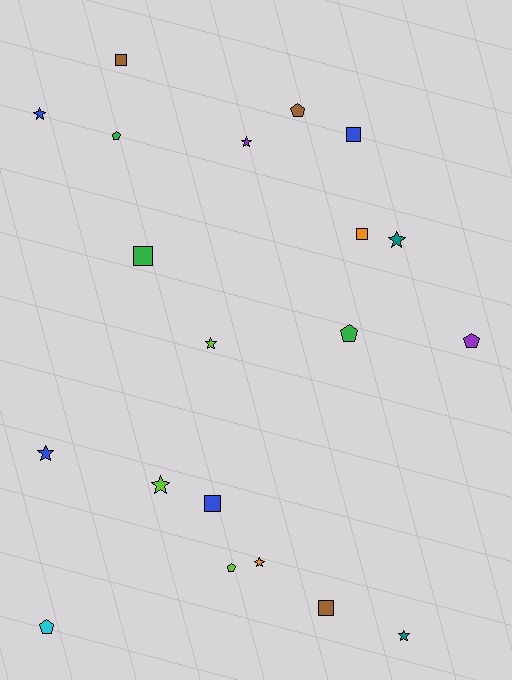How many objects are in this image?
There are 20 objects.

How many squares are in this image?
There are 6 squares.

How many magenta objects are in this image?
There are no magenta objects.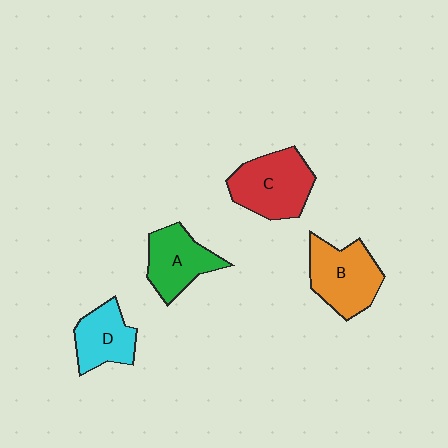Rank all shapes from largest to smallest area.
From largest to smallest: C (red), B (orange), A (green), D (cyan).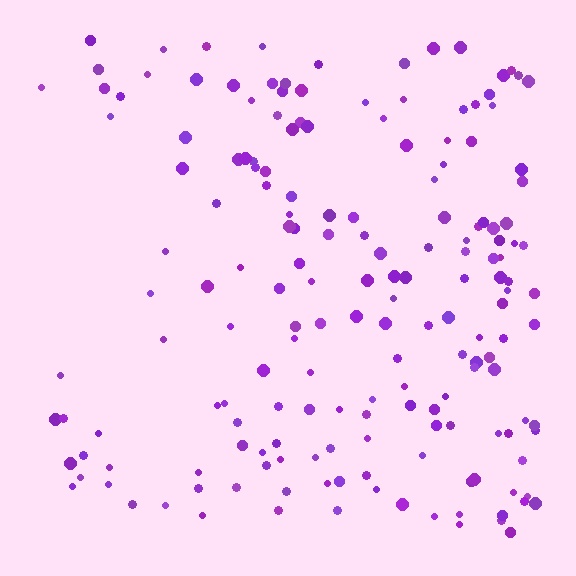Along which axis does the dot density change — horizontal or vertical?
Horizontal.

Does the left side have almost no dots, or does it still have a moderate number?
Still a moderate number, just noticeably fewer than the right.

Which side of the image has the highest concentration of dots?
The right.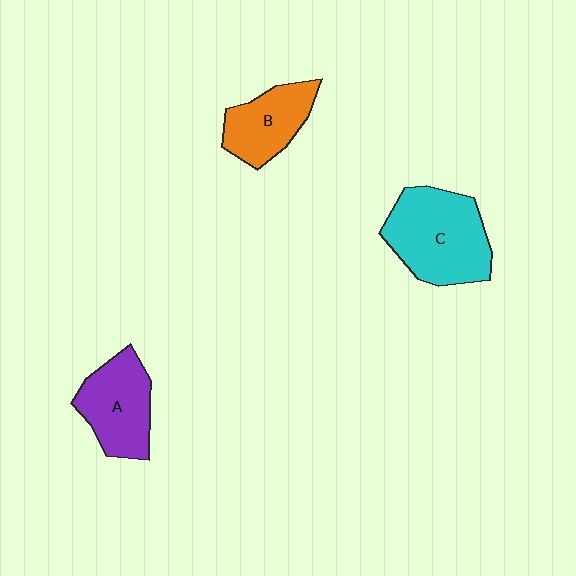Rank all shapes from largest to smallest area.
From largest to smallest: C (cyan), A (purple), B (orange).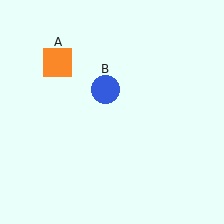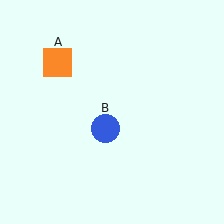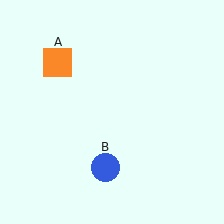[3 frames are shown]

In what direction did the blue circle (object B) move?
The blue circle (object B) moved down.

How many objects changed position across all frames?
1 object changed position: blue circle (object B).